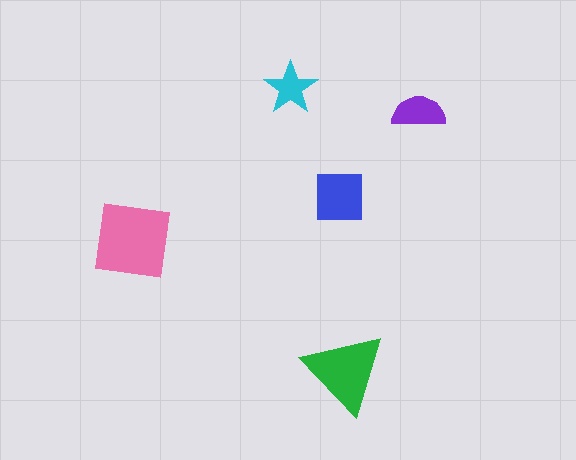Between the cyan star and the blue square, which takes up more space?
The blue square.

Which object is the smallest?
The cyan star.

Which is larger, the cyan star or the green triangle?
The green triangle.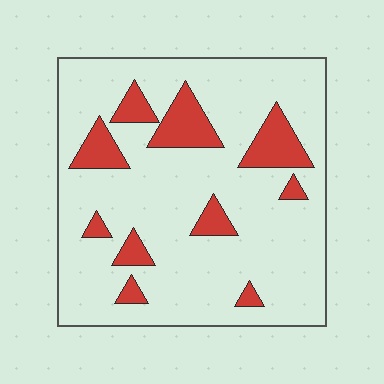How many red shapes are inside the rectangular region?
10.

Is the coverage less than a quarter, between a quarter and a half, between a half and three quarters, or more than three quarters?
Less than a quarter.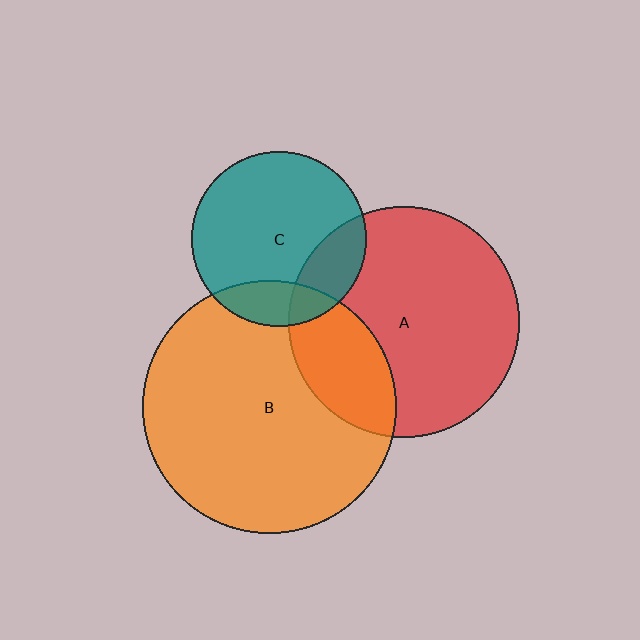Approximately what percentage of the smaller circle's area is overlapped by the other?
Approximately 20%.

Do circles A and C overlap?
Yes.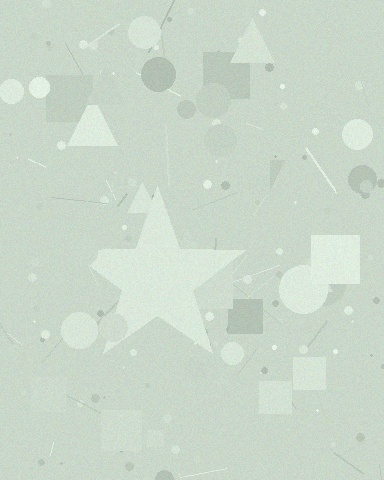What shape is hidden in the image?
A star is hidden in the image.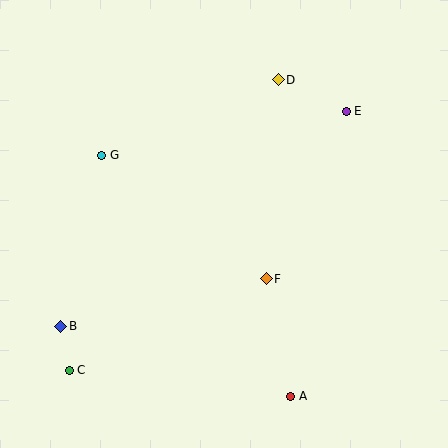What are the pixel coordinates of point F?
Point F is at (266, 279).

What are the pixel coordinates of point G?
Point G is at (102, 155).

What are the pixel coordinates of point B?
Point B is at (61, 326).